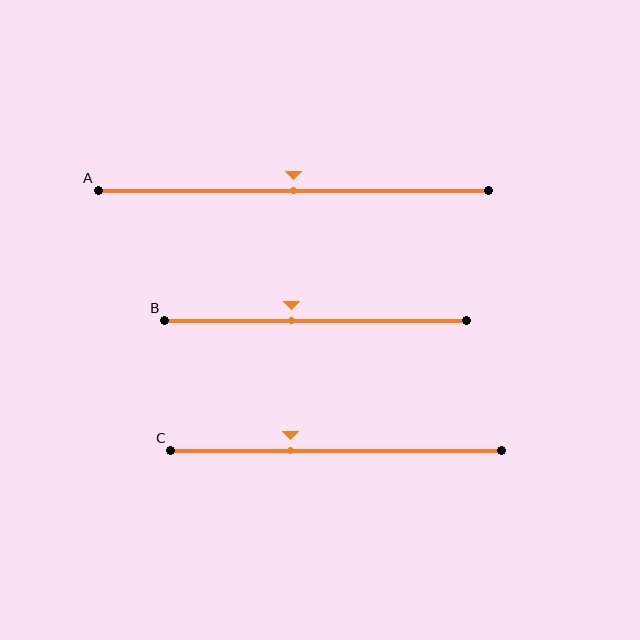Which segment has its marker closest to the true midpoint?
Segment A has its marker closest to the true midpoint.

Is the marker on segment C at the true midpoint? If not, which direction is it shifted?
No, the marker on segment C is shifted to the left by about 14% of the segment length.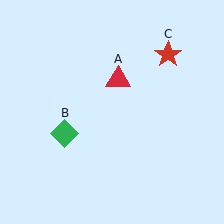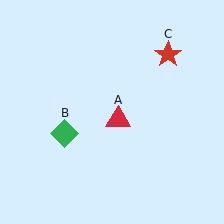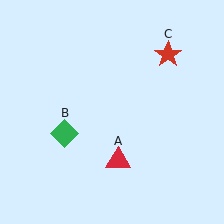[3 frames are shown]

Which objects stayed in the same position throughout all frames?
Green diamond (object B) and red star (object C) remained stationary.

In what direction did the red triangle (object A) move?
The red triangle (object A) moved down.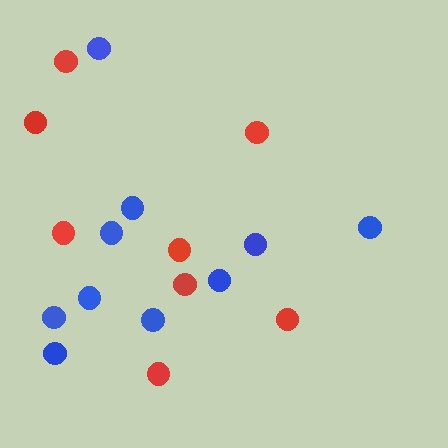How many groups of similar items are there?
There are 2 groups: one group of blue circles (10) and one group of red circles (8).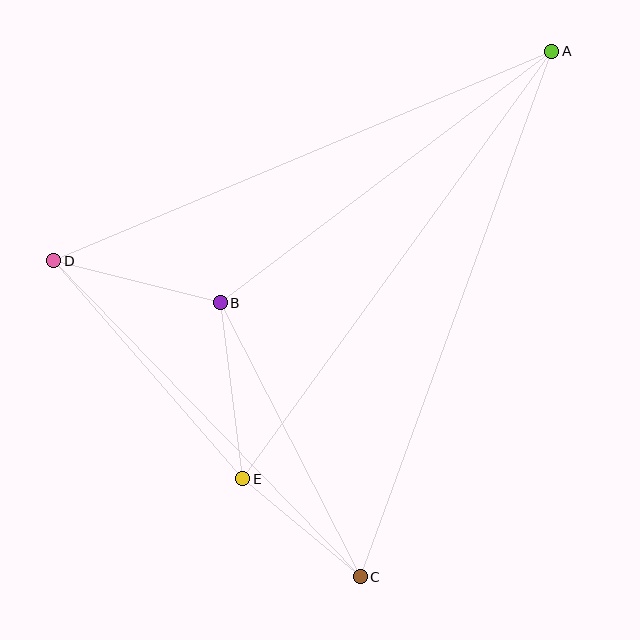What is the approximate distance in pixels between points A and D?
The distance between A and D is approximately 541 pixels.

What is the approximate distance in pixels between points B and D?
The distance between B and D is approximately 172 pixels.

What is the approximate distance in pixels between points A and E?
The distance between A and E is approximately 528 pixels.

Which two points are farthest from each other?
Points A and C are farthest from each other.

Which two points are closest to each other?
Points C and E are closest to each other.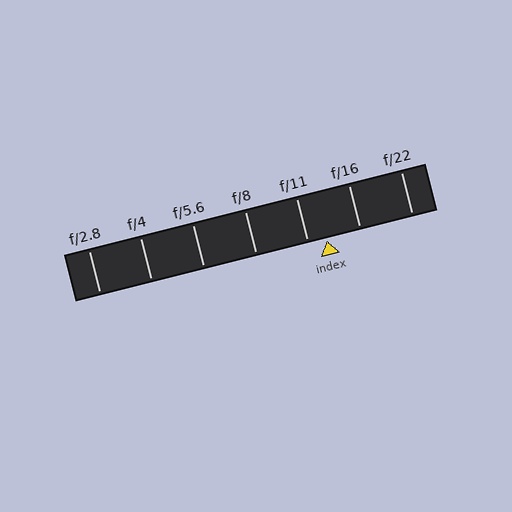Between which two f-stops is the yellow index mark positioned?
The index mark is between f/11 and f/16.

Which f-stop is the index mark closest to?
The index mark is closest to f/11.